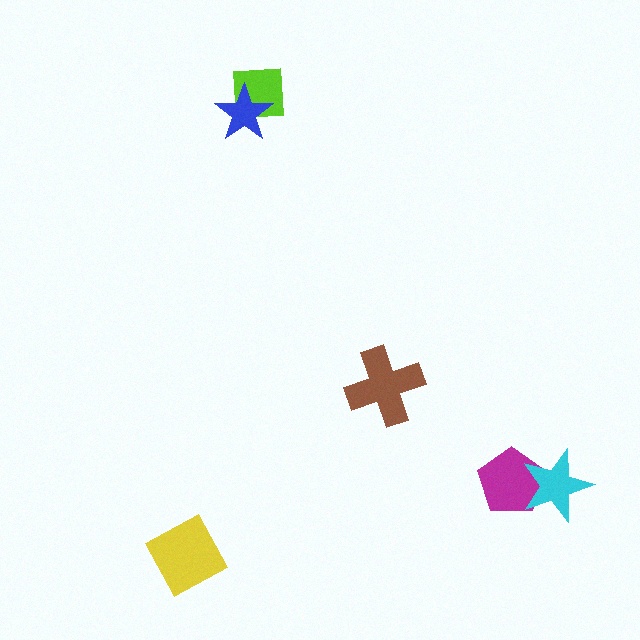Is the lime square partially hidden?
Yes, it is partially covered by another shape.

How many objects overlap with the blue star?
1 object overlaps with the blue star.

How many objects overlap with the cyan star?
1 object overlaps with the cyan star.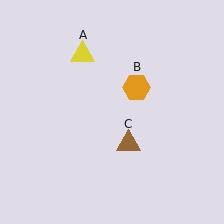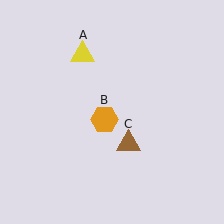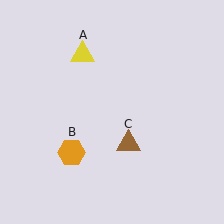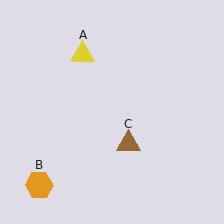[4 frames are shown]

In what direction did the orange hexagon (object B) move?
The orange hexagon (object B) moved down and to the left.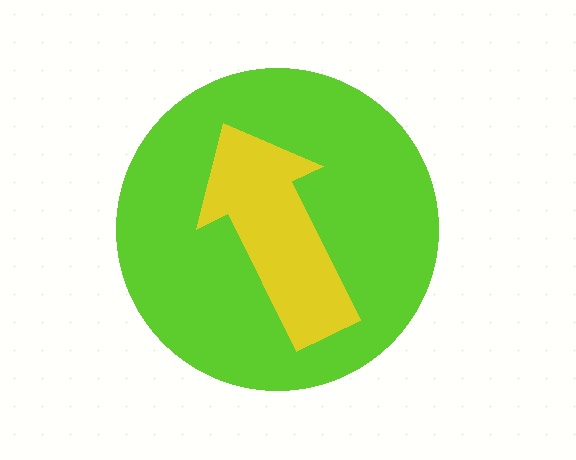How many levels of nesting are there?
2.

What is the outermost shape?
The lime circle.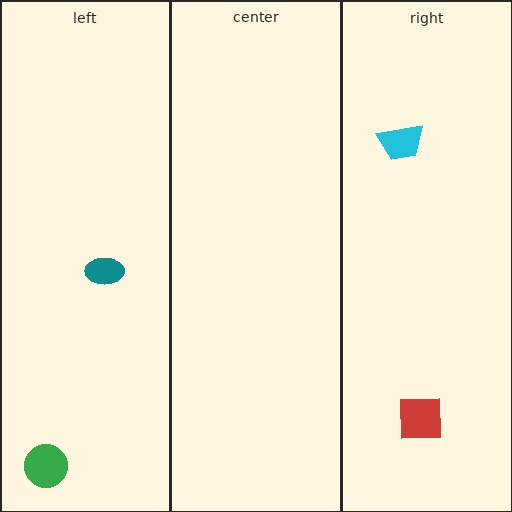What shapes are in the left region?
The green circle, the teal ellipse.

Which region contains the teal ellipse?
The left region.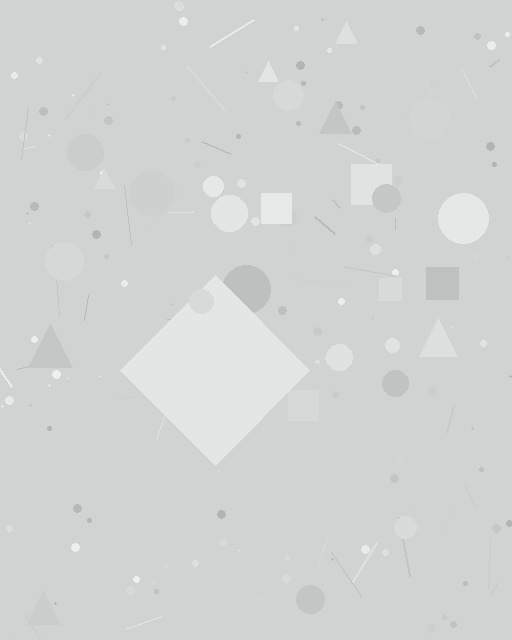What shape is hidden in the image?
A diamond is hidden in the image.